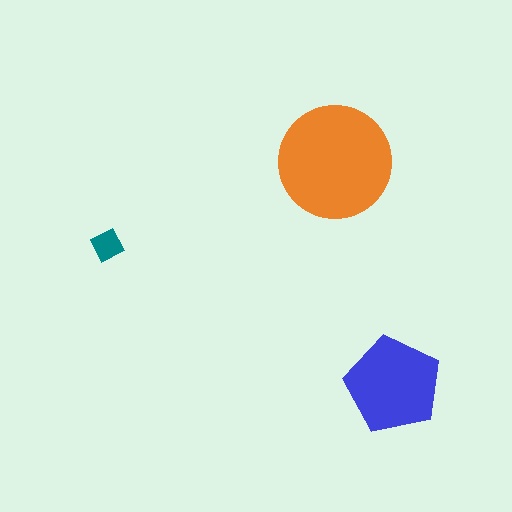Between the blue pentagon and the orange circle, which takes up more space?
The orange circle.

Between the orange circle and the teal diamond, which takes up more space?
The orange circle.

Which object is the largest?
The orange circle.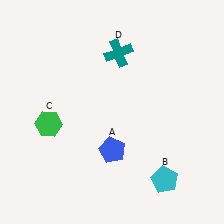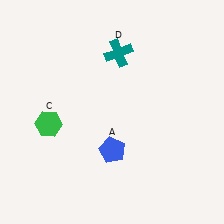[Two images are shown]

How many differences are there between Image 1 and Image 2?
There is 1 difference between the two images.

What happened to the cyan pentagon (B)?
The cyan pentagon (B) was removed in Image 2. It was in the bottom-right area of Image 1.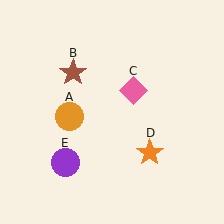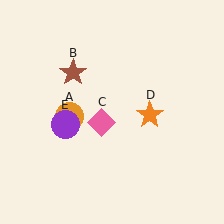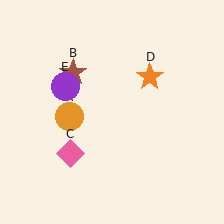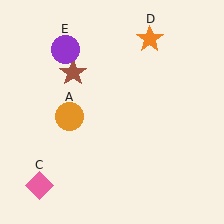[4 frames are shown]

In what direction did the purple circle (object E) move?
The purple circle (object E) moved up.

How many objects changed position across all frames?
3 objects changed position: pink diamond (object C), orange star (object D), purple circle (object E).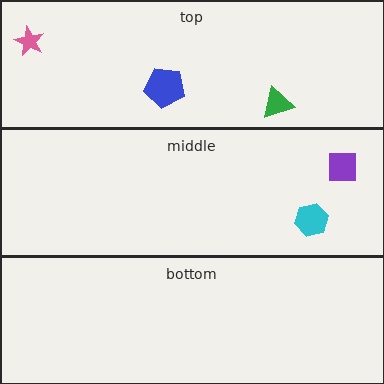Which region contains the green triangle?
The top region.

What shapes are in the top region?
The blue pentagon, the pink star, the green triangle.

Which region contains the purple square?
The middle region.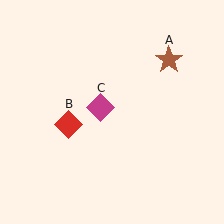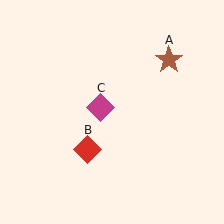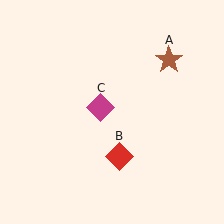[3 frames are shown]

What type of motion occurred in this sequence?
The red diamond (object B) rotated counterclockwise around the center of the scene.